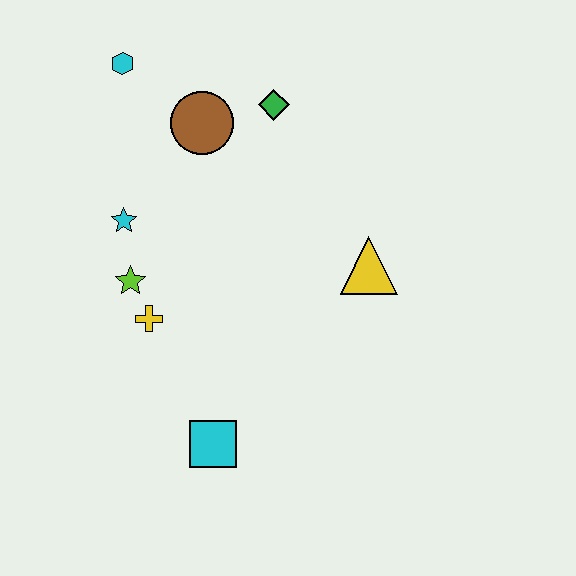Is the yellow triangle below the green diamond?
Yes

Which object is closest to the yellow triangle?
The green diamond is closest to the yellow triangle.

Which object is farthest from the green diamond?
The cyan square is farthest from the green diamond.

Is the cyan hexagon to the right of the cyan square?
No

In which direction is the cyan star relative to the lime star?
The cyan star is above the lime star.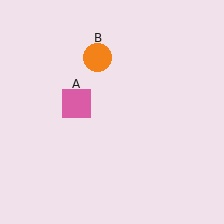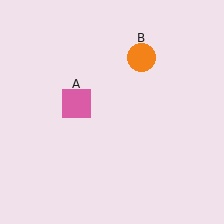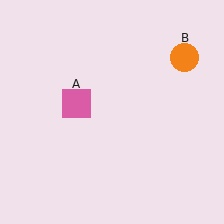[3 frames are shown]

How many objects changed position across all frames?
1 object changed position: orange circle (object B).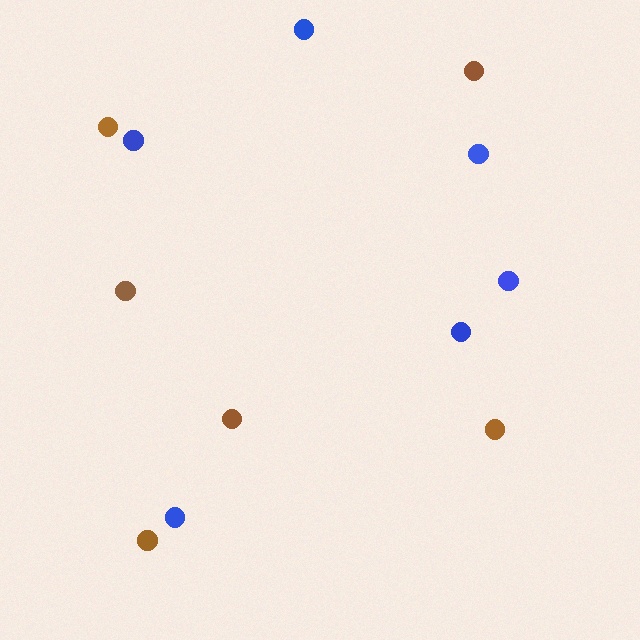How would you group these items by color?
There are 2 groups: one group of blue circles (6) and one group of brown circles (6).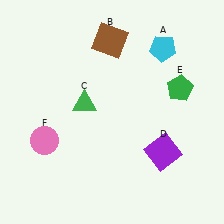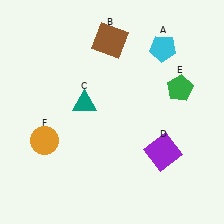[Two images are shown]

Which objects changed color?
C changed from green to teal. F changed from pink to orange.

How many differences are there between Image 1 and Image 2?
There are 2 differences between the two images.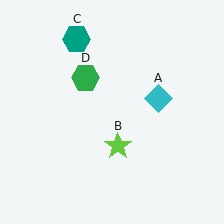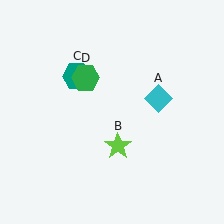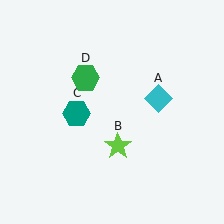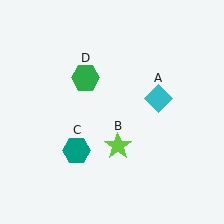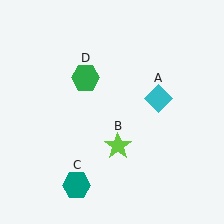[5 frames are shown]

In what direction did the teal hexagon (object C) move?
The teal hexagon (object C) moved down.